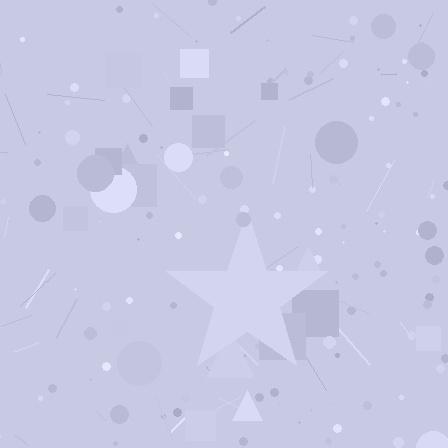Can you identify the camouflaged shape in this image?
The camouflaged shape is a star.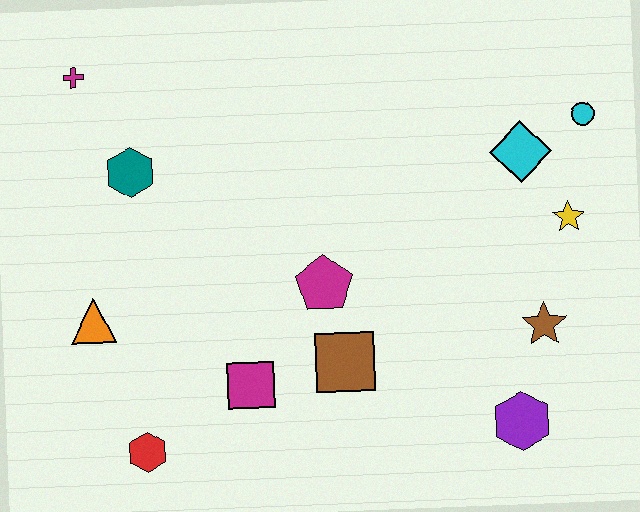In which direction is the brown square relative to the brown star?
The brown square is to the left of the brown star.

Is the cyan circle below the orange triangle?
No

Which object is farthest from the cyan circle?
The red hexagon is farthest from the cyan circle.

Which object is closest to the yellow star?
The cyan diamond is closest to the yellow star.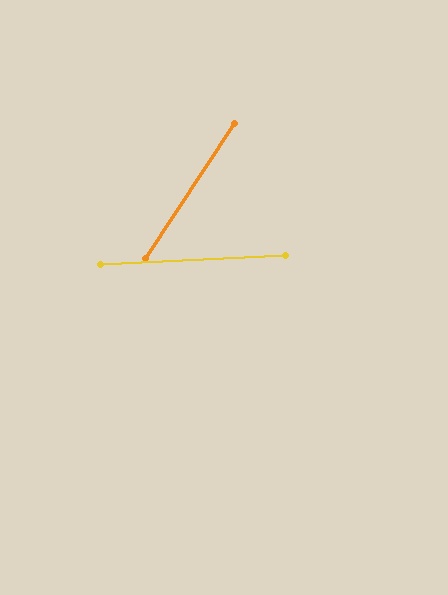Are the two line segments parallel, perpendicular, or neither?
Neither parallel nor perpendicular — they differ by about 54°.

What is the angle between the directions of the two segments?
Approximately 54 degrees.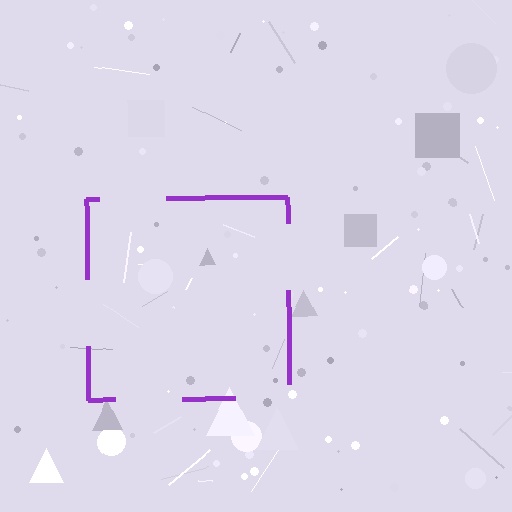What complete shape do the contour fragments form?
The contour fragments form a square.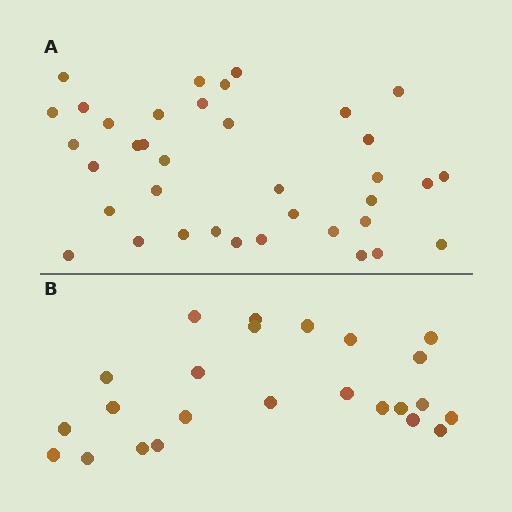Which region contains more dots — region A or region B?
Region A (the top region) has more dots.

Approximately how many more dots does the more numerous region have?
Region A has approximately 15 more dots than region B.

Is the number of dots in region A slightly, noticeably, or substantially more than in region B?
Region A has substantially more. The ratio is roughly 1.5 to 1.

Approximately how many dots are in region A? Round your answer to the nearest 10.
About 40 dots. (The exact count is 37, which rounds to 40.)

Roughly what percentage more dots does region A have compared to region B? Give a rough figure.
About 55% more.